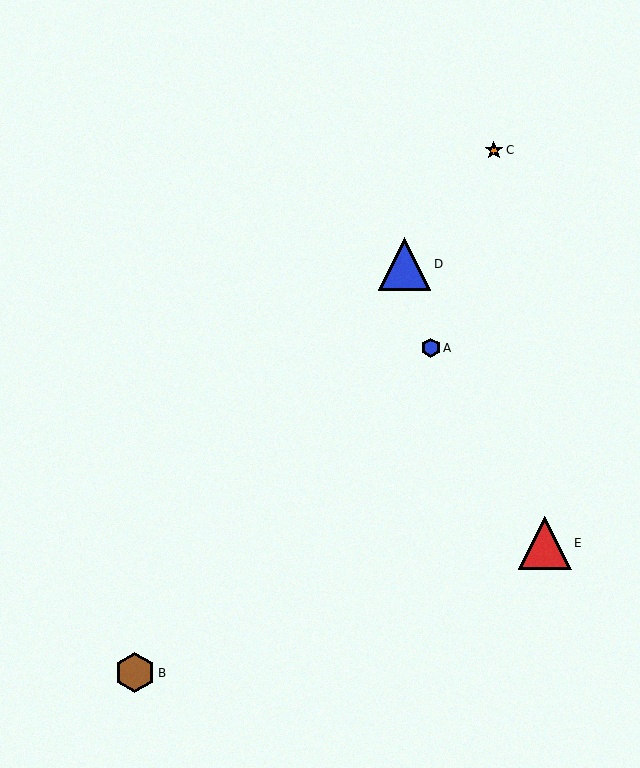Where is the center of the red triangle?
The center of the red triangle is at (545, 543).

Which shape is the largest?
The red triangle (labeled E) is the largest.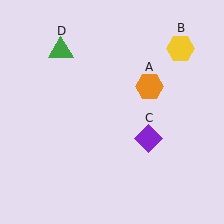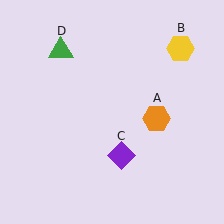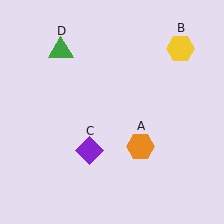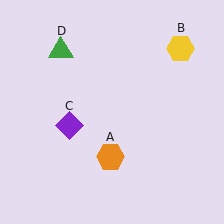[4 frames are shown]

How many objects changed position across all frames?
2 objects changed position: orange hexagon (object A), purple diamond (object C).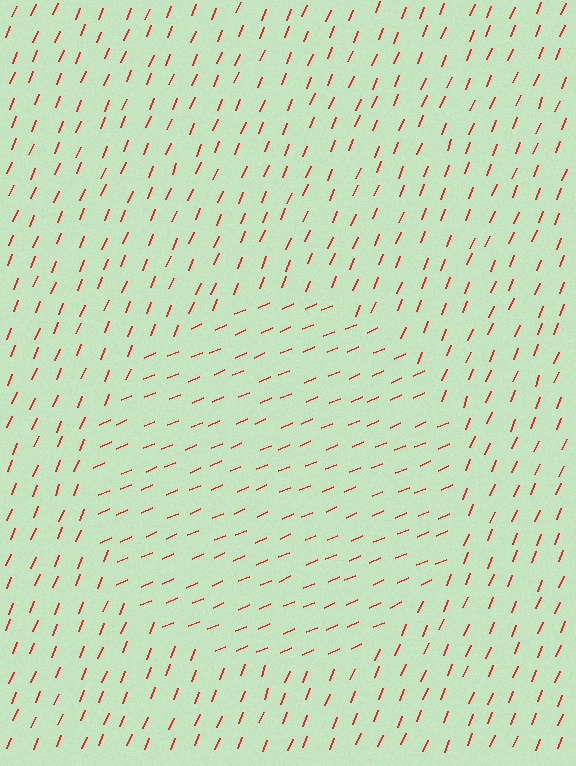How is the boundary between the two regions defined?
The boundary is defined purely by a change in line orientation (approximately 45 degrees difference). All lines are the same color and thickness.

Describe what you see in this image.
The image is filled with small red line segments. A circle region in the image has lines oriented differently from the surrounding lines, creating a visible texture boundary.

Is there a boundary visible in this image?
Yes, there is a texture boundary formed by a change in line orientation.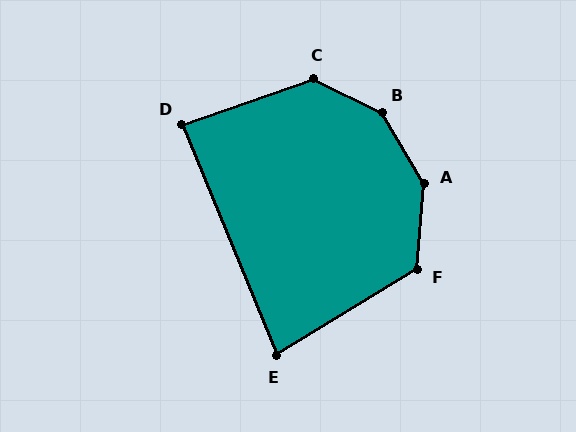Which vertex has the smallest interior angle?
E, at approximately 81 degrees.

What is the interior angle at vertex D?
Approximately 87 degrees (approximately right).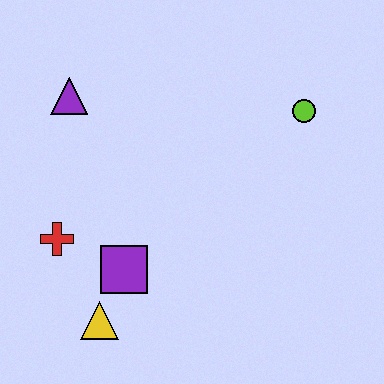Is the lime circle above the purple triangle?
No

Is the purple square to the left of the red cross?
No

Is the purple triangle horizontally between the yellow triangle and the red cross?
Yes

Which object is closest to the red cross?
The purple square is closest to the red cross.